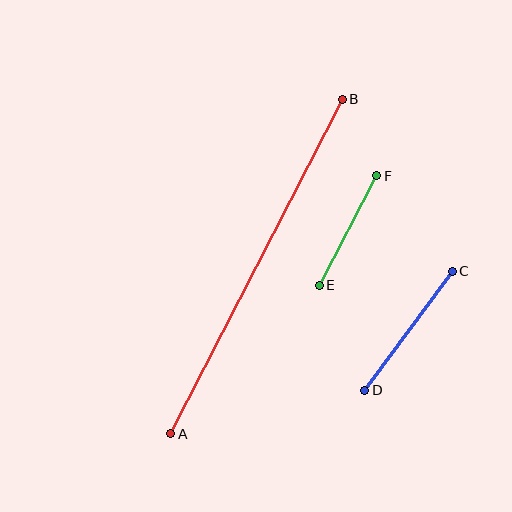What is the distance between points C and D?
The distance is approximately 148 pixels.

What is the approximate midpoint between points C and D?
The midpoint is at approximately (408, 331) pixels.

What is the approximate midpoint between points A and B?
The midpoint is at approximately (257, 267) pixels.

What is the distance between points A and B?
The distance is approximately 376 pixels.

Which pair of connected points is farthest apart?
Points A and B are farthest apart.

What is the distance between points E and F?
The distance is approximately 124 pixels.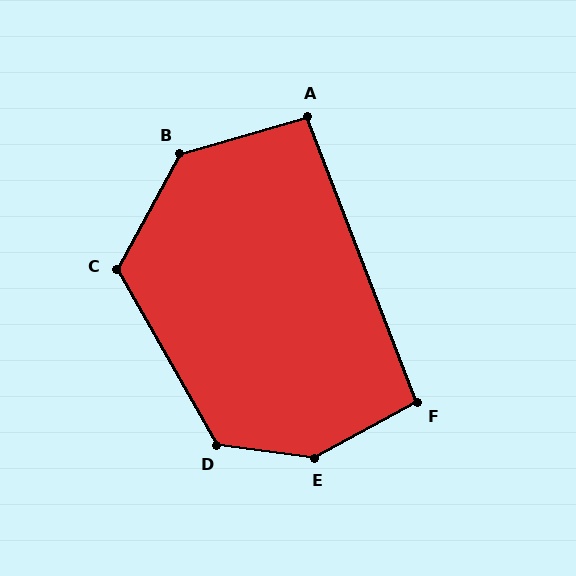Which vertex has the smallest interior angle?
A, at approximately 95 degrees.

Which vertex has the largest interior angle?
E, at approximately 143 degrees.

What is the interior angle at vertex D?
Approximately 128 degrees (obtuse).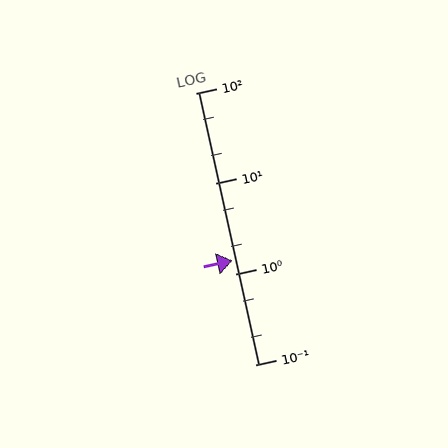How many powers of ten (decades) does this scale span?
The scale spans 3 decades, from 0.1 to 100.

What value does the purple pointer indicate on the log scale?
The pointer indicates approximately 1.4.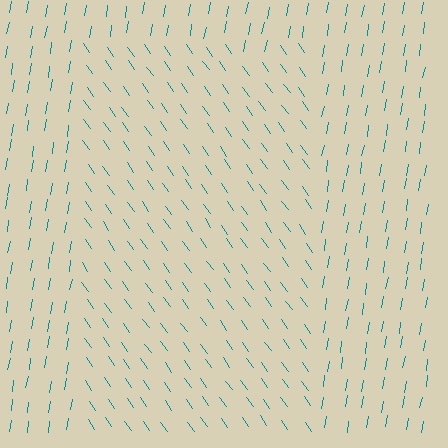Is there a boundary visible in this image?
Yes, there is a texture boundary formed by a change in line orientation.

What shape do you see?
I see a rectangle.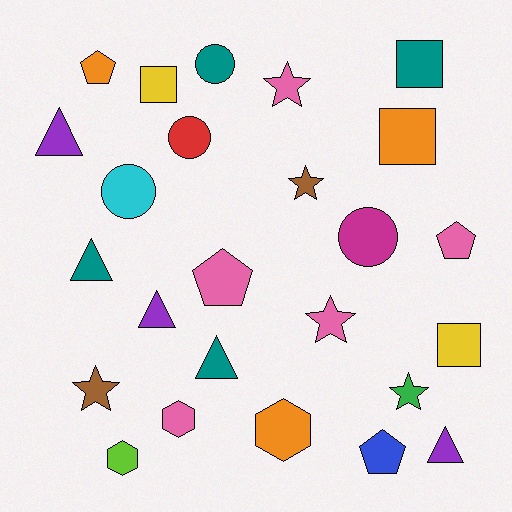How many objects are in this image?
There are 25 objects.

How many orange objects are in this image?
There are 3 orange objects.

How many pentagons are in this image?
There are 4 pentagons.